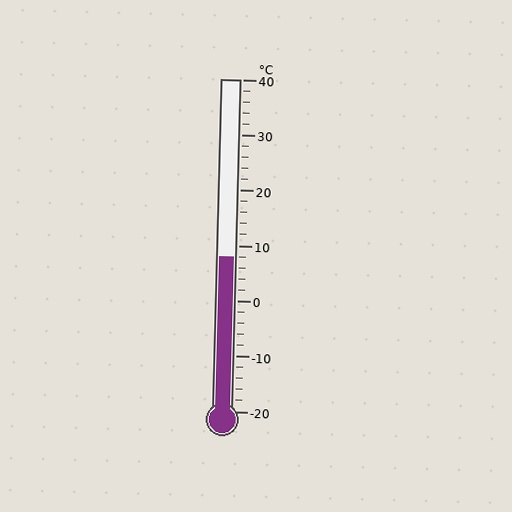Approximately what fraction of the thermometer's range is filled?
The thermometer is filled to approximately 45% of its range.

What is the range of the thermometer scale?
The thermometer scale ranges from -20°C to 40°C.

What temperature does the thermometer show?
The thermometer shows approximately 8°C.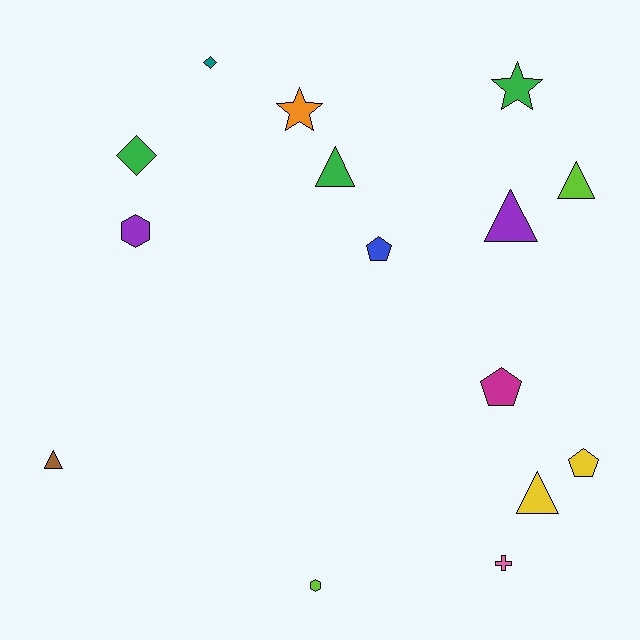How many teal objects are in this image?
There is 1 teal object.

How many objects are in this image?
There are 15 objects.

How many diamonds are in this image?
There are 2 diamonds.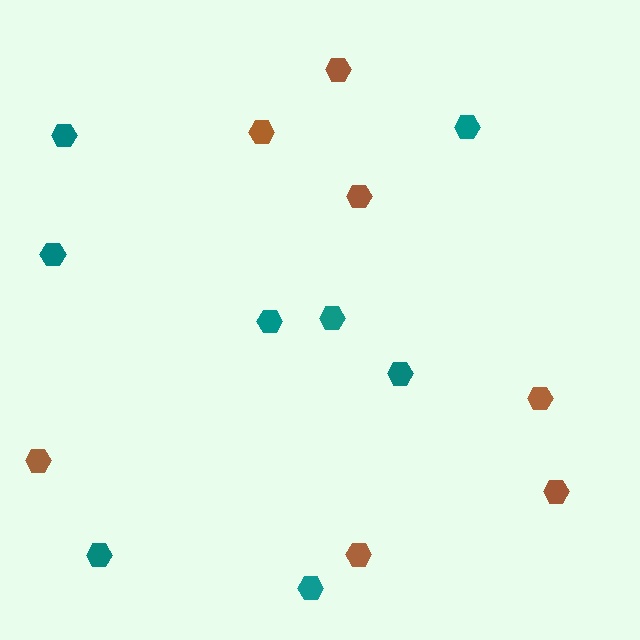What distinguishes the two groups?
There are 2 groups: one group of teal hexagons (8) and one group of brown hexagons (7).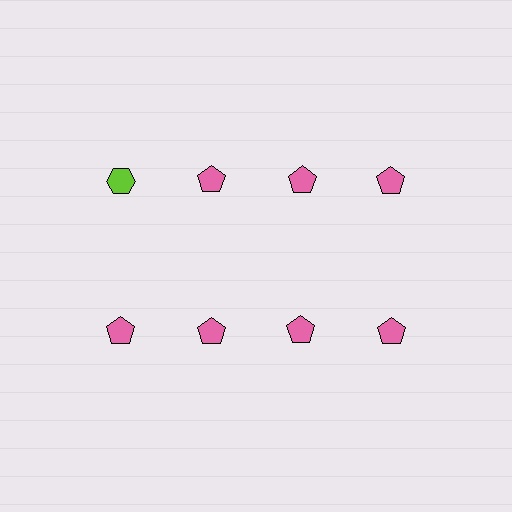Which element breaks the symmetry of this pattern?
The lime hexagon in the top row, leftmost column breaks the symmetry. All other shapes are pink pentagons.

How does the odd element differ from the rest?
It differs in both color (lime instead of pink) and shape (hexagon instead of pentagon).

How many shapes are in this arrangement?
There are 8 shapes arranged in a grid pattern.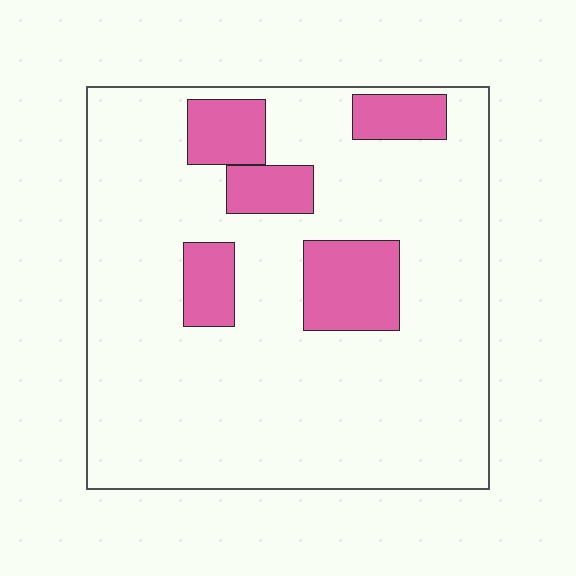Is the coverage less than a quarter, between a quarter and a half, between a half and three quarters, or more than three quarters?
Less than a quarter.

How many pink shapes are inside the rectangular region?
5.